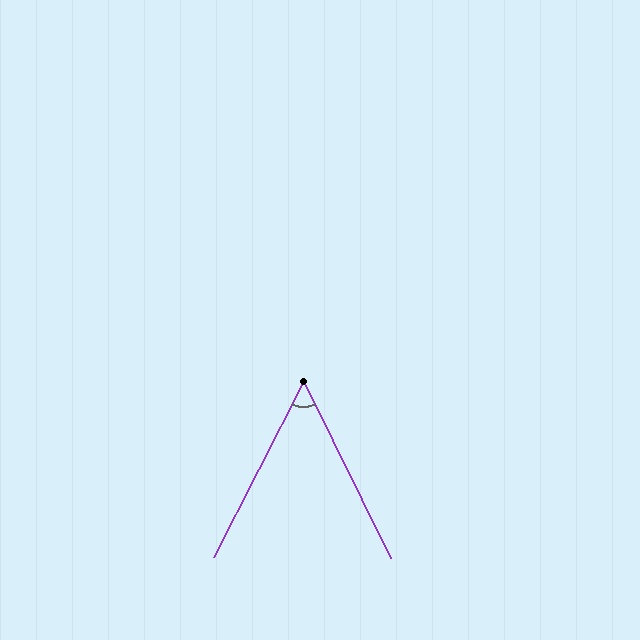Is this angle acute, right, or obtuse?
It is acute.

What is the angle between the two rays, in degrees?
Approximately 53 degrees.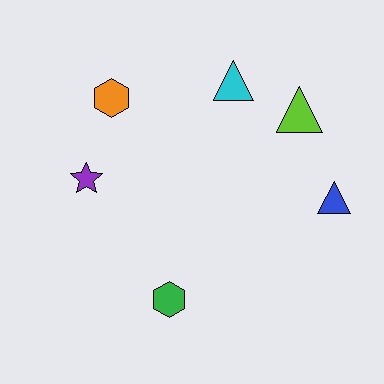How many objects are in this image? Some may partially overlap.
There are 6 objects.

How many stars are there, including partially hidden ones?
There is 1 star.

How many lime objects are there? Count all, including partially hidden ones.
There is 1 lime object.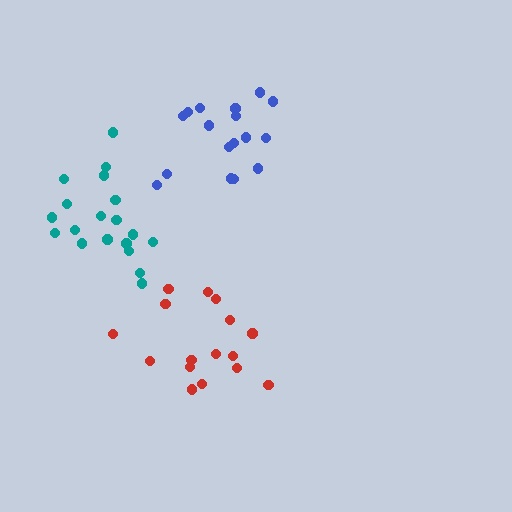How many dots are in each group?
Group 1: 16 dots, Group 2: 19 dots, Group 3: 17 dots (52 total).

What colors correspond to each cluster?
The clusters are colored: red, teal, blue.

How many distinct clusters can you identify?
There are 3 distinct clusters.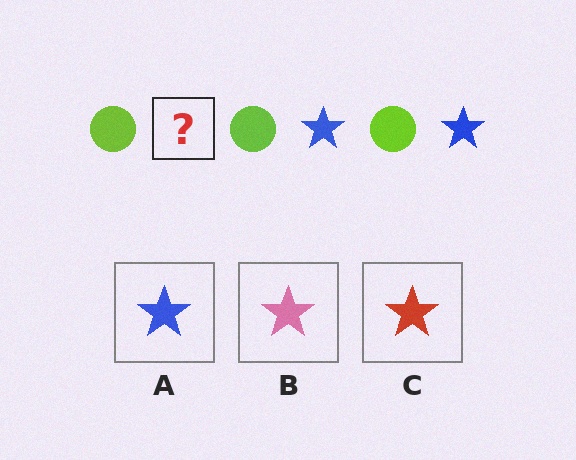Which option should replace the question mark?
Option A.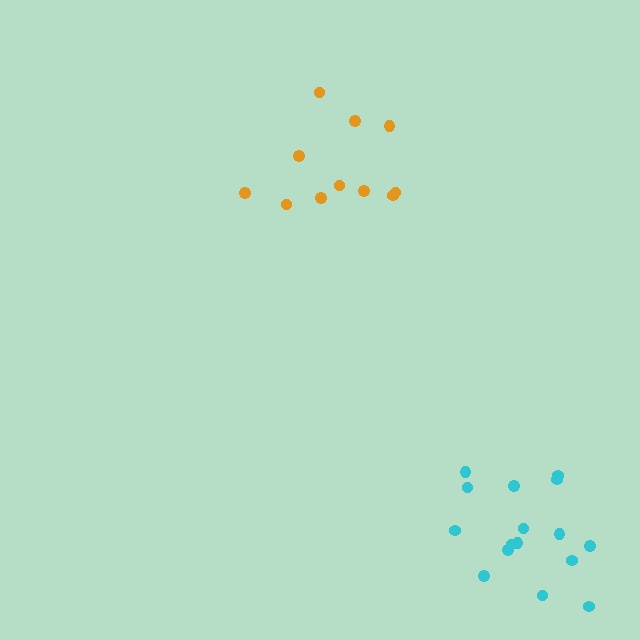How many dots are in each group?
Group 1: 11 dots, Group 2: 16 dots (27 total).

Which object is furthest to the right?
The cyan cluster is rightmost.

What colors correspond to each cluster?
The clusters are colored: orange, cyan.